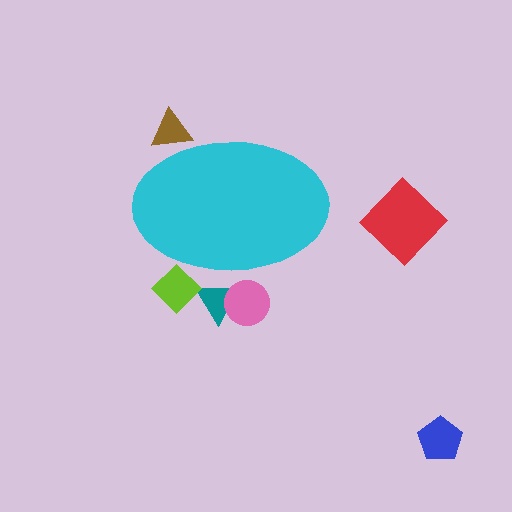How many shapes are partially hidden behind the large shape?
4 shapes are partially hidden.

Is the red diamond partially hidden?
No, the red diamond is fully visible.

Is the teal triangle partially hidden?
Yes, the teal triangle is partially hidden behind the cyan ellipse.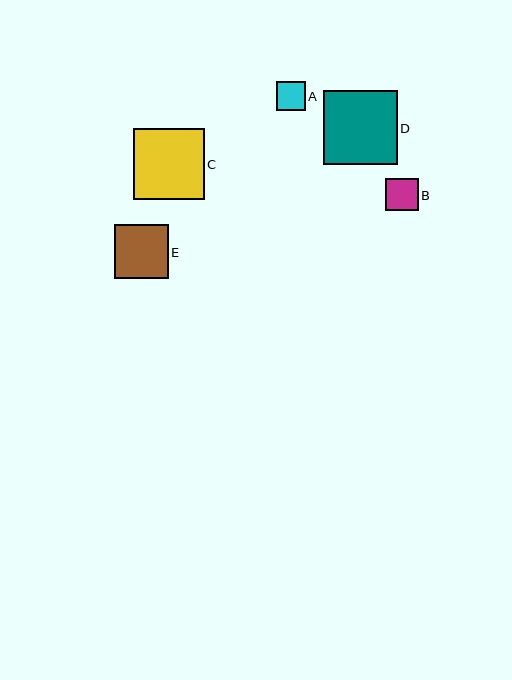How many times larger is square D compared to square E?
Square D is approximately 1.4 times the size of square E.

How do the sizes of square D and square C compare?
Square D and square C are approximately the same size.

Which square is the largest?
Square D is the largest with a size of approximately 74 pixels.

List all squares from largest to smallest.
From largest to smallest: D, C, E, B, A.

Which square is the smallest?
Square A is the smallest with a size of approximately 29 pixels.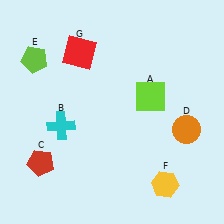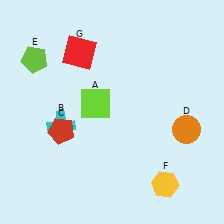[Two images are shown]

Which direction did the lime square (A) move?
The lime square (A) moved left.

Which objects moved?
The objects that moved are: the lime square (A), the red pentagon (C).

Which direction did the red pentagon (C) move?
The red pentagon (C) moved up.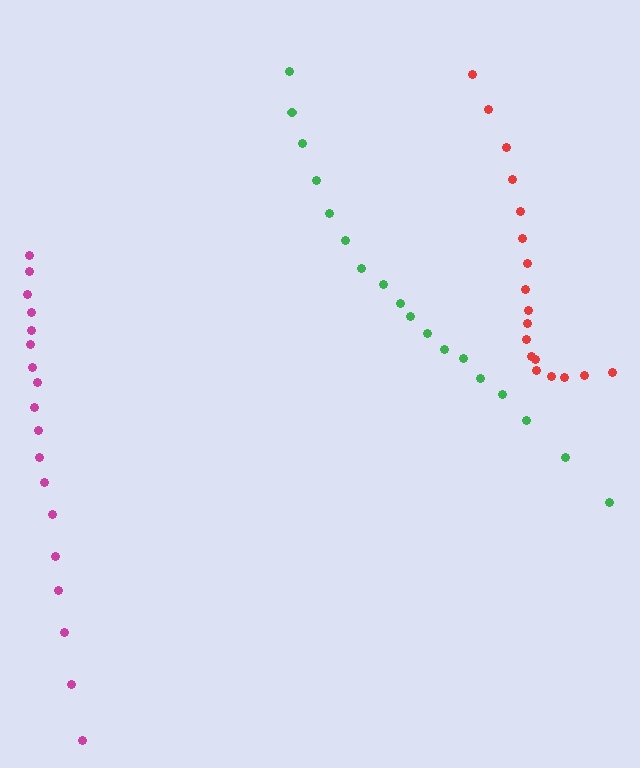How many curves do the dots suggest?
There are 3 distinct paths.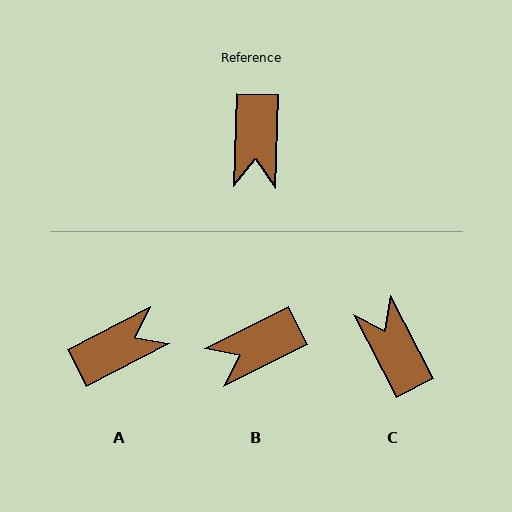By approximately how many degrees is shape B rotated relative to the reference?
Approximately 61 degrees clockwise.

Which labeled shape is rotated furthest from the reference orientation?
C, about 150 degrees away.